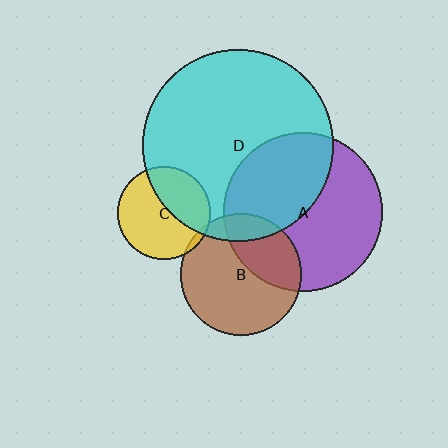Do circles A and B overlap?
Yes.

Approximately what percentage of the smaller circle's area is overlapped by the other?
Approximately 35%.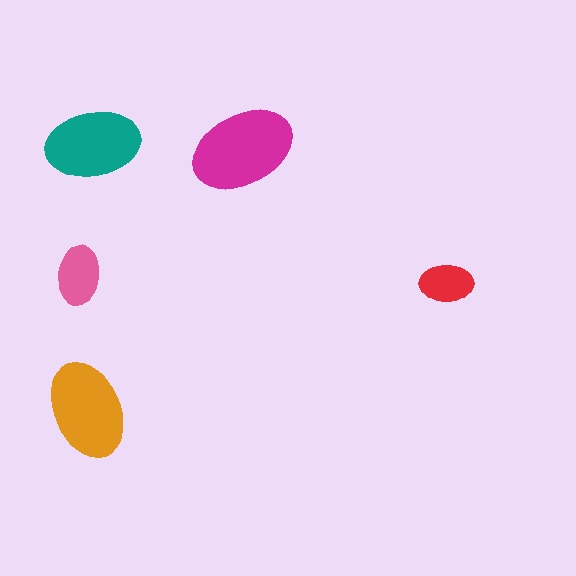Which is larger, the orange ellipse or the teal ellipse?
The orange one.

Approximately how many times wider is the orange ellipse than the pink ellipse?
About 1.5 times wider.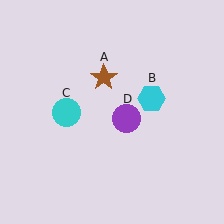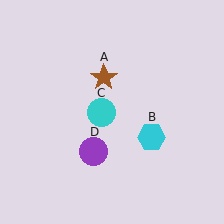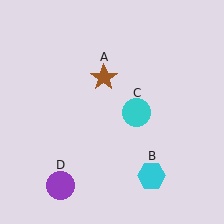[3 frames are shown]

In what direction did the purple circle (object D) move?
The purple circle (object D) moved down and to the left.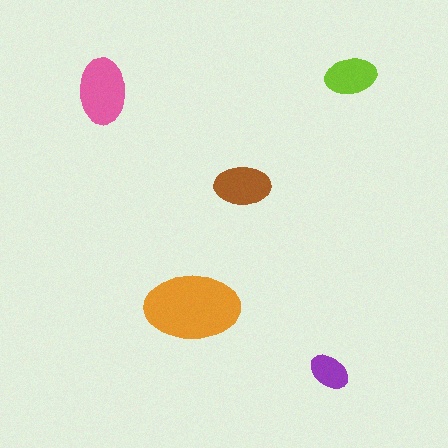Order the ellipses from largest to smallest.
the orange one, the pink one, the brown one, the lime one, the purple one.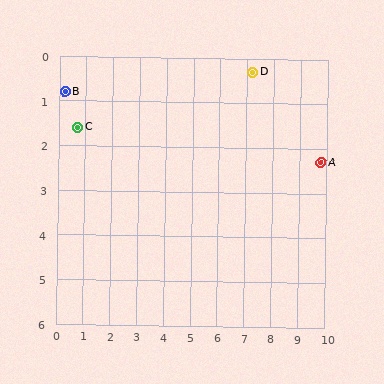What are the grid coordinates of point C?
Point C is at approximately (0.7, 1.6).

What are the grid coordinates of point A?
Point A is at approximately (9.8, 2.3).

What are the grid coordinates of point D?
Point D is at approximately (7.2, 0.3).